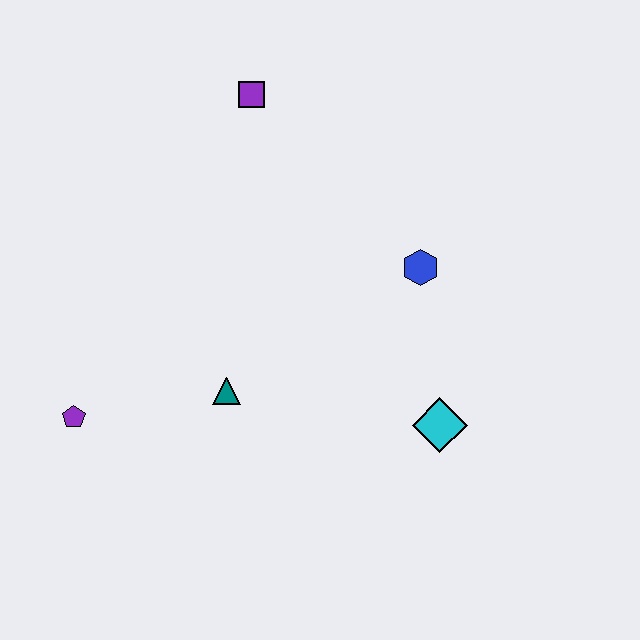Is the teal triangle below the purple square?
Yes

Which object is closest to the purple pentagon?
The teal triangle is closest to the purple pentagon.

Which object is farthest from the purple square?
The cyan diamond is farthest from the purple square.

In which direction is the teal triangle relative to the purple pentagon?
The teal triangle is to the right of the purple pentagon.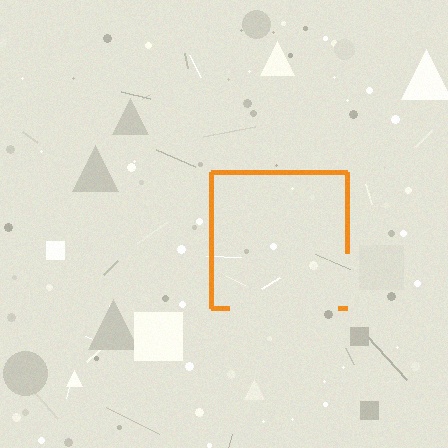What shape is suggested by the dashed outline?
The dashed outline suggests a square.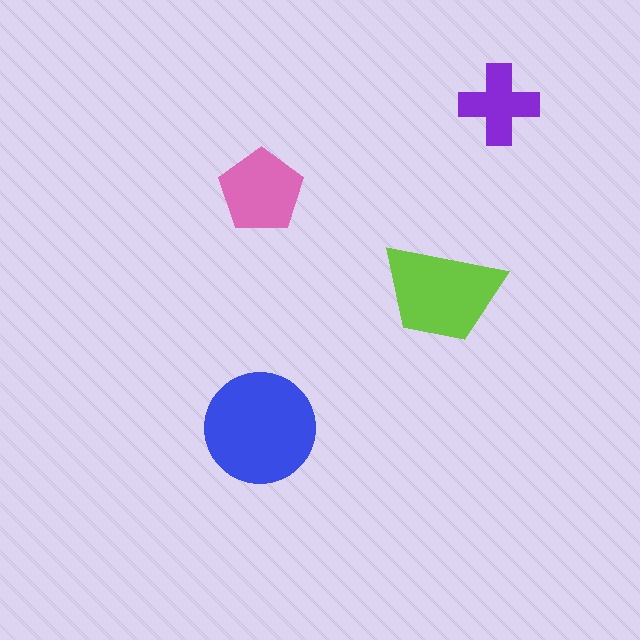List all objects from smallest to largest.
The purple cross, the pink pentagon, the lime trapezoid, the blue circle.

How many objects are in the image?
There are 4 objects in the image.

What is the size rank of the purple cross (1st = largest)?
4th.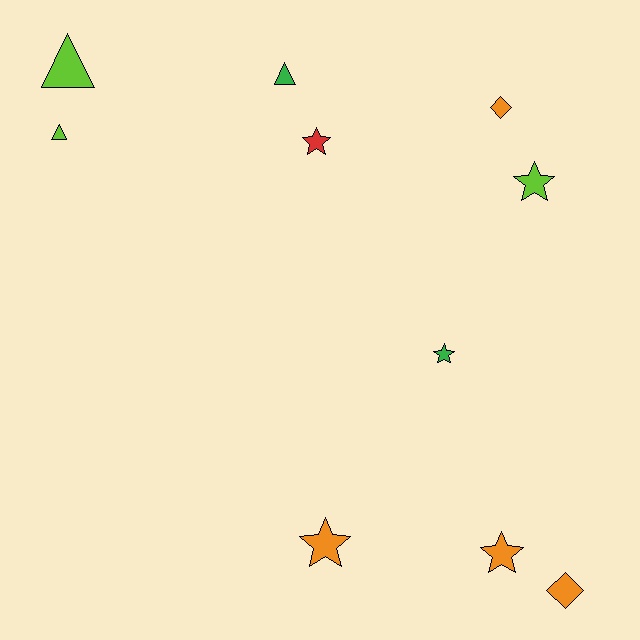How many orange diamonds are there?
There are 2 orange diamonds.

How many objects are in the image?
There are 10 objects.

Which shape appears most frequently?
Star, with 5 objects.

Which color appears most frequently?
Orange, with 4 objects.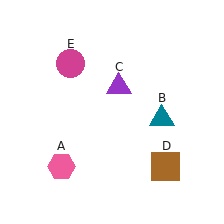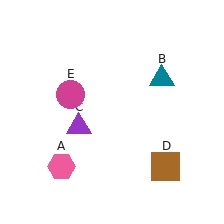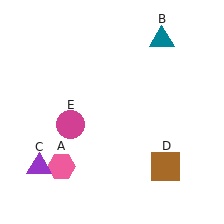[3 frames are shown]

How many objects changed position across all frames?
3 objects changed position: teal triangle (object B), purple triangle (object C), magenta circle (object E).